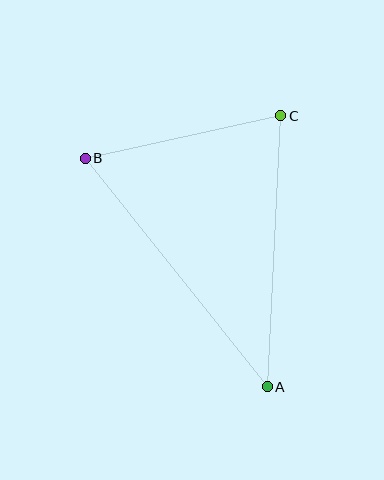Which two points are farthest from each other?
Points A and B are farthest from each other.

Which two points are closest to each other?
Points B and C are closest to each other.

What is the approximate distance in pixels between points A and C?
The distance between A and C is approximately 271 pixels.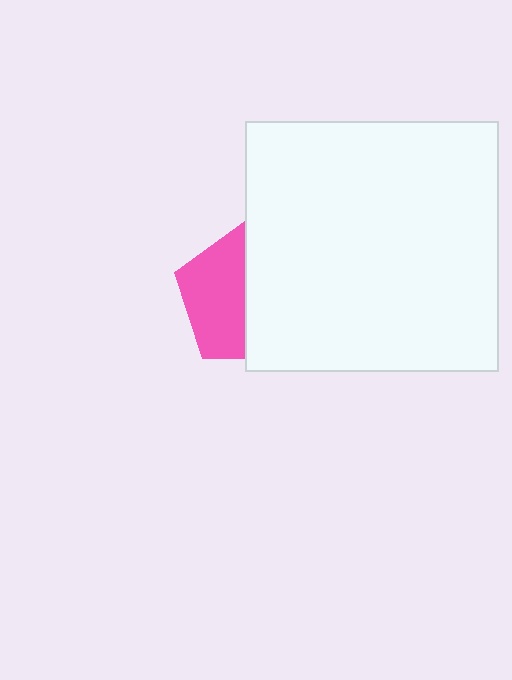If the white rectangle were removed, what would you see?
You would see the complete pink pentagon.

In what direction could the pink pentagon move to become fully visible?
The pink pentagon could move left. That would shift it out from behind the white rectangle entirely.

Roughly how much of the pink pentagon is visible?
About half of it is visible (roughly 48%).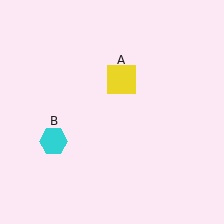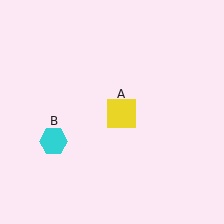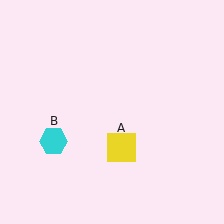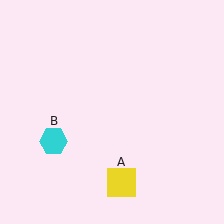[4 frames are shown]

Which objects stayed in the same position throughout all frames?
Cyan hexagon (object B) remained stationary.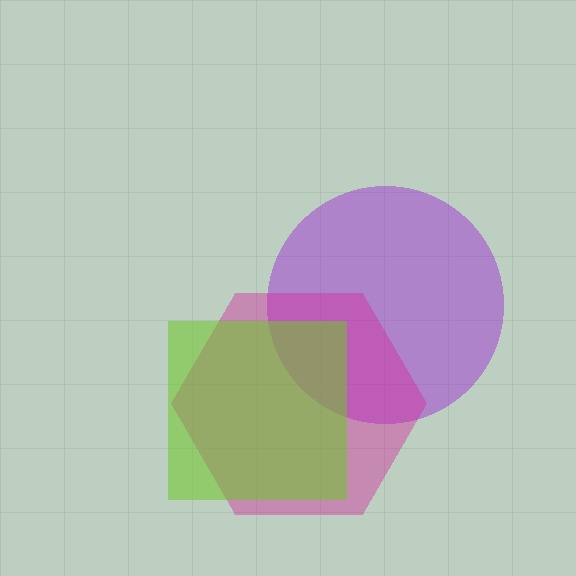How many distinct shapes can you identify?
There are 3 distinct shapes: a purple circle, a magenta hexagon, a lime square.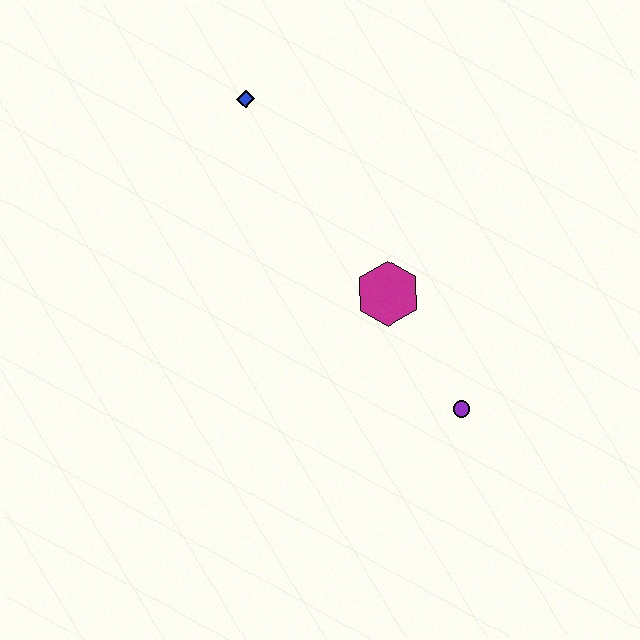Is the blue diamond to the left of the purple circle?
Yes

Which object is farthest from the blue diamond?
The purple circle is farthest from the blue diamond.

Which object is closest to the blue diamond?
The magenta hexagon is closest to the blue diamond.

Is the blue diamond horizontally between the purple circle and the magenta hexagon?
No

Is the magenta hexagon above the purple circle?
Yes